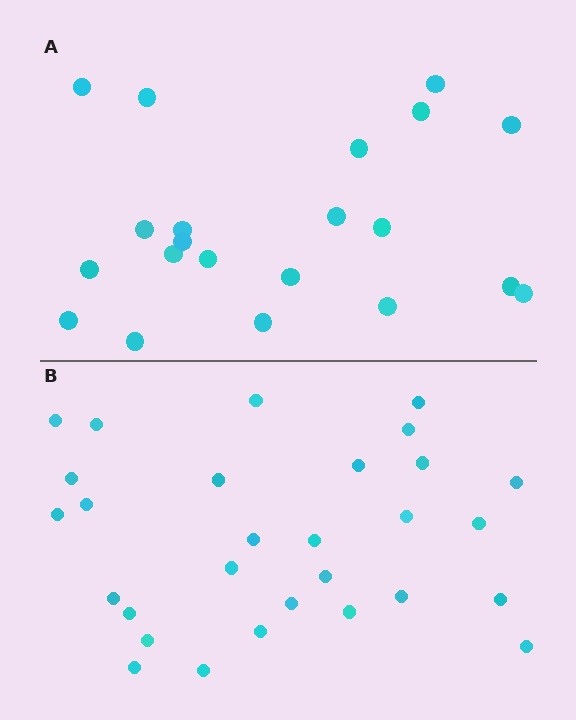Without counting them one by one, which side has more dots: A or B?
Region B (the bottom region) has more dots.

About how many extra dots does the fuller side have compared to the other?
Region B has roughly 8 or so more dots than region A.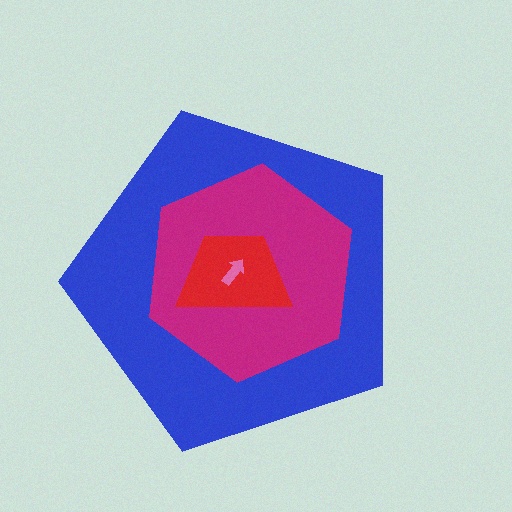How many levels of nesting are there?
4.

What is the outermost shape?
The blue pentagon.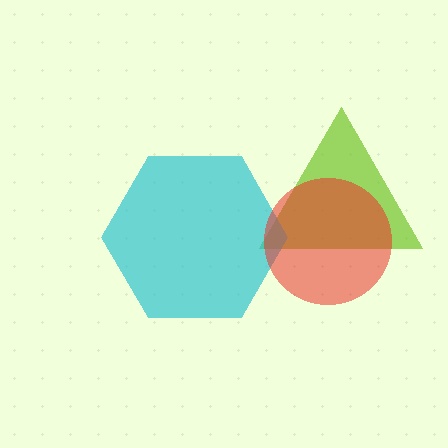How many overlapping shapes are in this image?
There are 3 overlapping shapes in the image.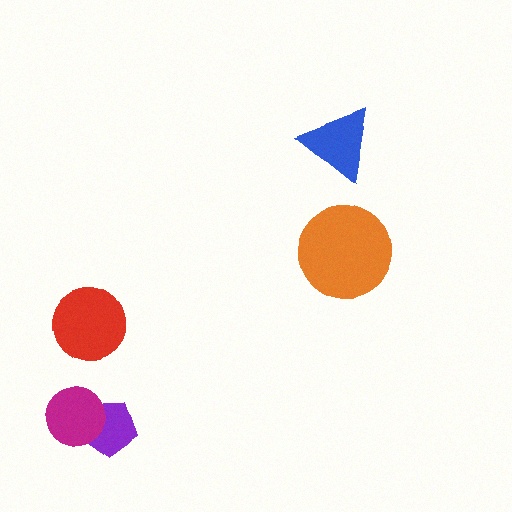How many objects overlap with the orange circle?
0 objects overlap with the orange circle.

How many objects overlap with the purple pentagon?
1 object overlaps with the purple pentagon.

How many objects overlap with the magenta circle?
1 object overlaps with the magenta circle.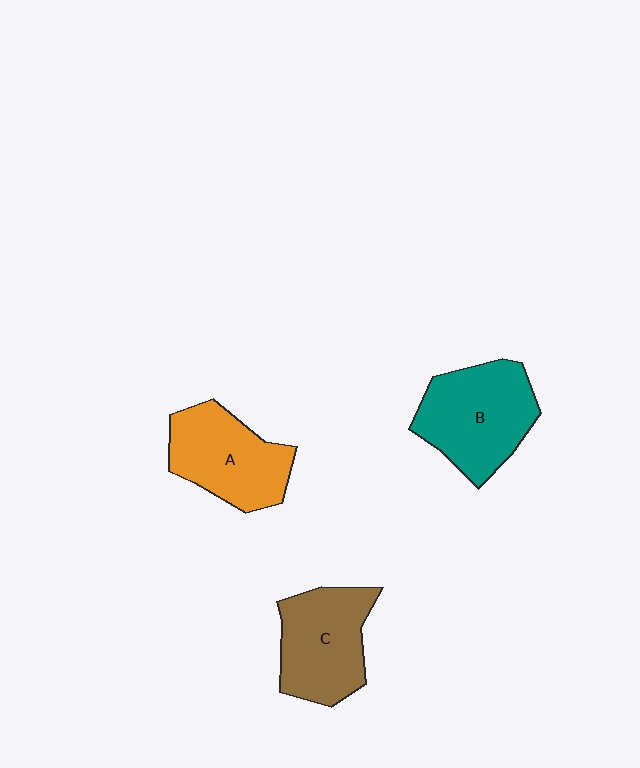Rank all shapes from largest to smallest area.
From largest to smallest: B (teal), C (brown), A (orange).